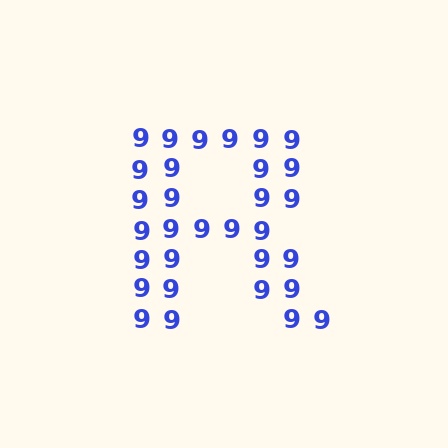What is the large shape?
The large shape is the letter R.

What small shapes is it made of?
It is made of small digit 9's.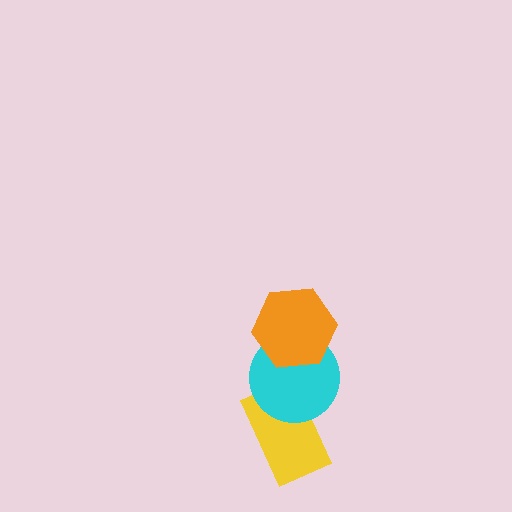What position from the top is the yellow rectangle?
The yellow rectangle is 3rd from the top.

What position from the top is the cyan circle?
The cyan circle is 2nd from the top.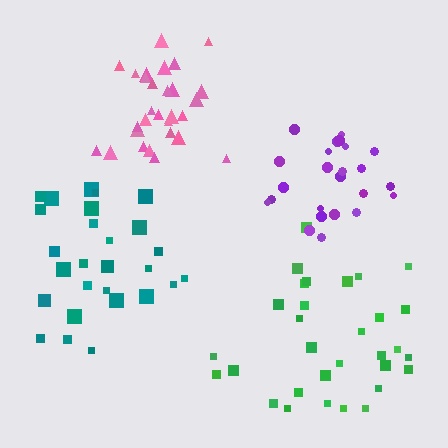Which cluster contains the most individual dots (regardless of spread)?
Green (31).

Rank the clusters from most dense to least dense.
pink, purple, teal, green.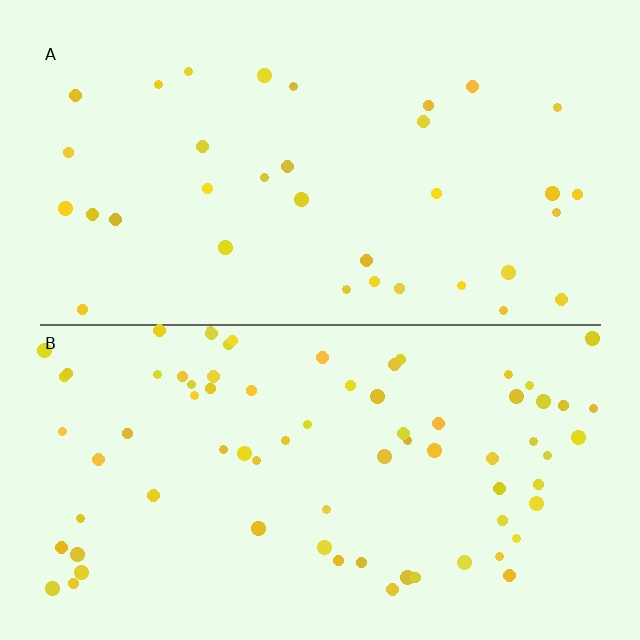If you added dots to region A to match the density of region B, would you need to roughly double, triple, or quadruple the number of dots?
Approximately double.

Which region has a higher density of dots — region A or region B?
B (the bottom).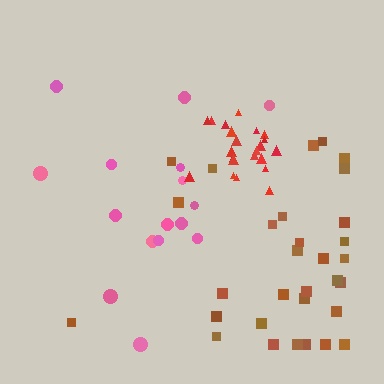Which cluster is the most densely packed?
Red.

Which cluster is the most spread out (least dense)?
Pink.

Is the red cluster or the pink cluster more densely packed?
Red.